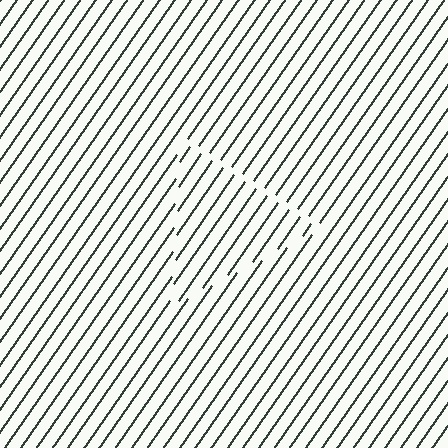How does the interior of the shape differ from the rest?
The interior of the shape contains the same grating, shifted by half a period — the contour is defined by the phase discontinuity where line-ends from the inner and outer gratings abut.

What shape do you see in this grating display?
An illusory triangle. The interior of the shape contains the same grating, shifted by half a period — the contour is defined by the phase discontinuity where line-ends from the inner and outer gratings abut.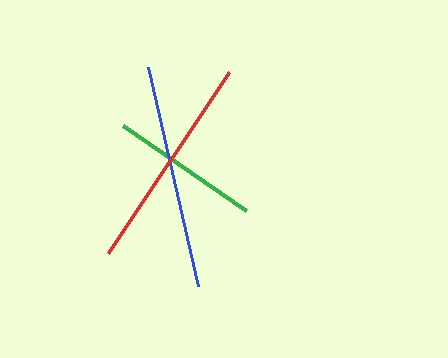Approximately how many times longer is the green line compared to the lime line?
The green line is approximately 2.0 times the length of the lime line.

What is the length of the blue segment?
The blue segment is approximately 225 pixels long.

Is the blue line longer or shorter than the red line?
The blue line is longer than the red line.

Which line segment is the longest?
The blue line is the longest at approximately 225 pixels.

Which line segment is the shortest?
The lime line is the shortest at approximately 75 pixels.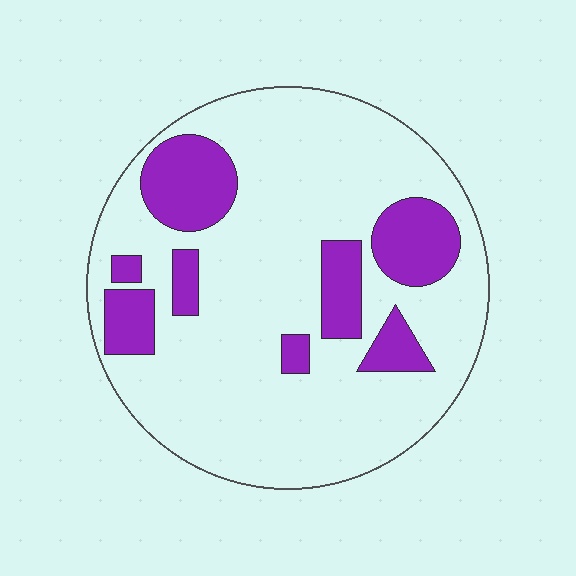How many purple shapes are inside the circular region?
8.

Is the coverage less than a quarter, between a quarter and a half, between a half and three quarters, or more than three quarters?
Less than a quarter.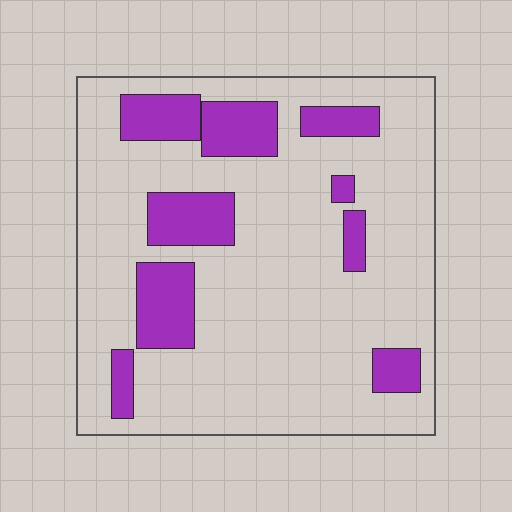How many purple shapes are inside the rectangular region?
9.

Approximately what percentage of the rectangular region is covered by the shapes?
Approximately 20%.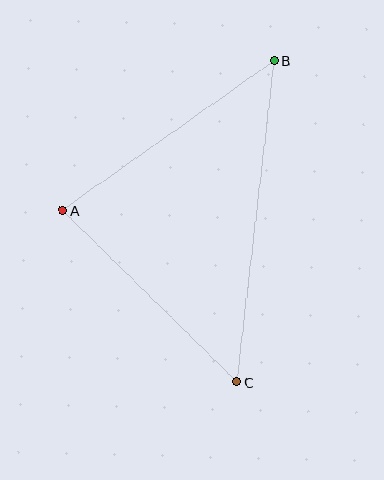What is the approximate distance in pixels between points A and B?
The distance between A and B is approximately 259 pixels.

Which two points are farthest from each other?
Points B and C are farthest from each other.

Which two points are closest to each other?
Points A and C are closest to each other.